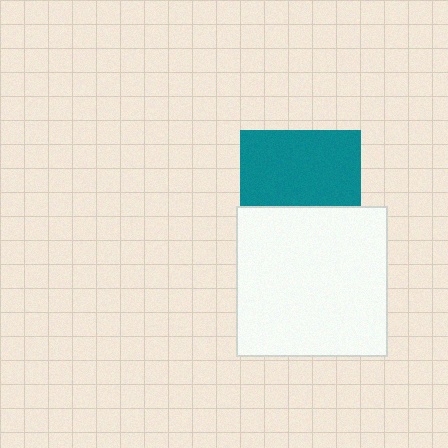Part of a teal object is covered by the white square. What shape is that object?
It is a square.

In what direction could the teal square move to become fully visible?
The teal square could move up. That would shift it out from behind the white square entirely.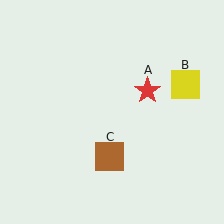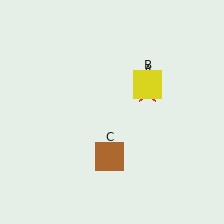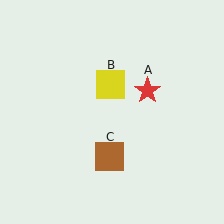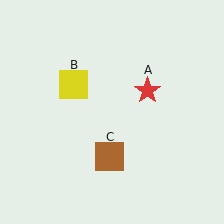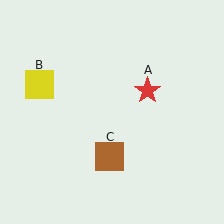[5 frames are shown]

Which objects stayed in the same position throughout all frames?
Red star (object A) and brown square (object C) remained stationary.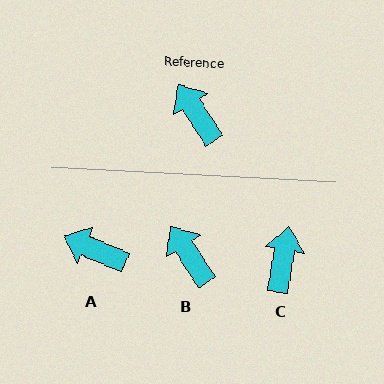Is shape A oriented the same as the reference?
No, it is off by about 34 degrees.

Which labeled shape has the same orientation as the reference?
B.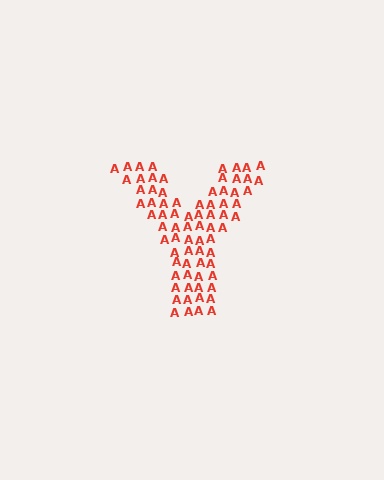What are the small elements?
The small elements are letter A's.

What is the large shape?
The large shape is the letter Y.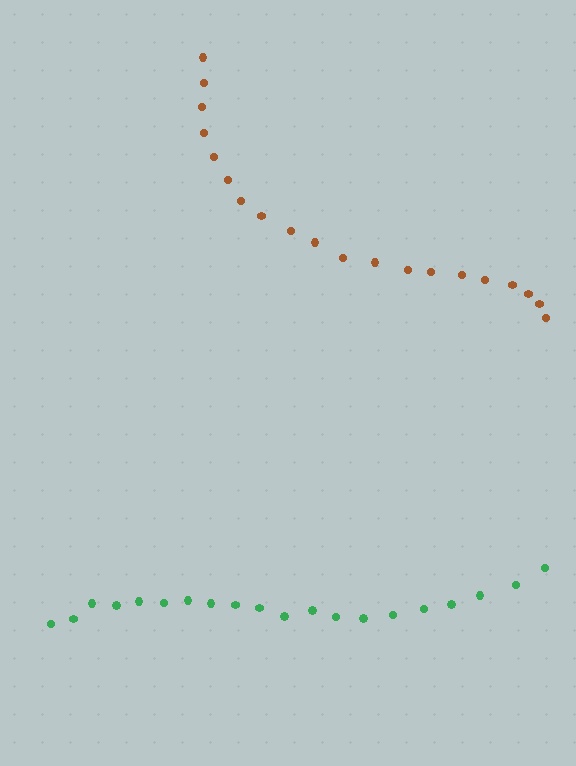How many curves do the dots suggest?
There are 2 distinct paths.